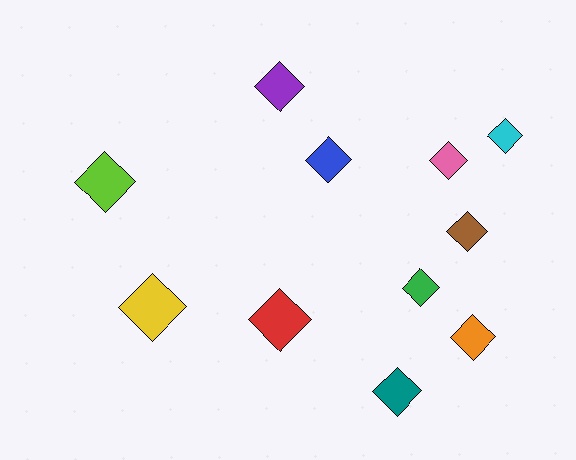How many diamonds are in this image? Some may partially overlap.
There are 11 diamonds.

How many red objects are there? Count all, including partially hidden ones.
There is 1 red object.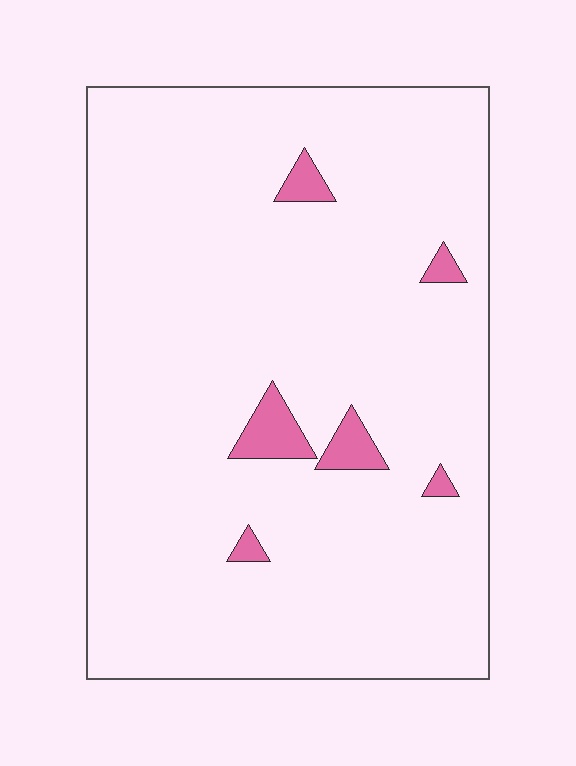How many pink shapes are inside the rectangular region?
6.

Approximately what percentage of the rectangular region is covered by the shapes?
Approximately 5%.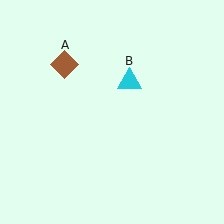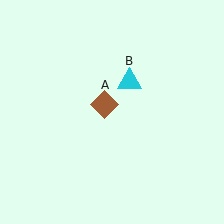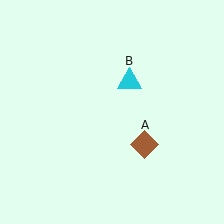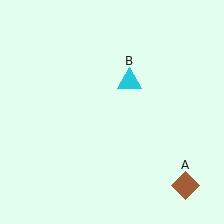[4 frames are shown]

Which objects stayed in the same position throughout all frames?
Cyan triangle (object B) remained stationary.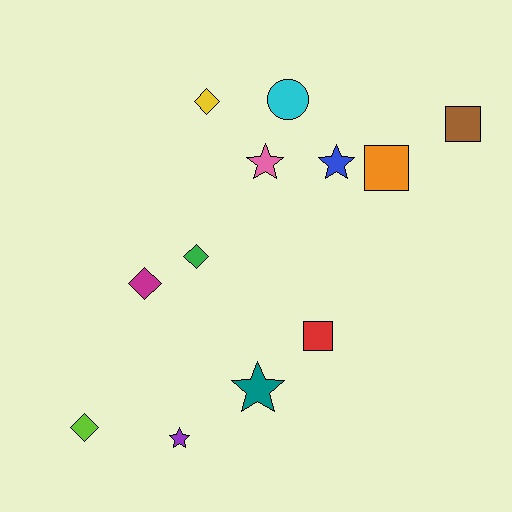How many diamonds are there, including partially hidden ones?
There are 4 diamonds.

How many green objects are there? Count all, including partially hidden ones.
There is 1 green object.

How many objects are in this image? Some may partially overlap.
There are 12 objects.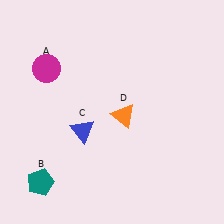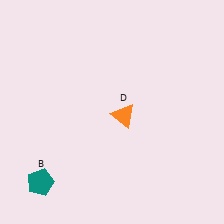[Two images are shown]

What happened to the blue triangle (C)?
The blue triangle (C) was removed in Image 2. It was in the bottom-left area of Image 1.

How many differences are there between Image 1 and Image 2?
There are 2 differences between the two images.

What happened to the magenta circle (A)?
The magenta circle (A) was removed in Image 2. It was in the top-left area of Image 1.